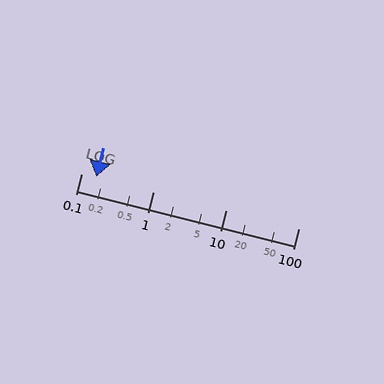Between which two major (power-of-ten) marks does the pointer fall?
The pointer is between 0.1 and 1.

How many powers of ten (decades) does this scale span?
The scale spans 3 decades, from 0.1 to 100.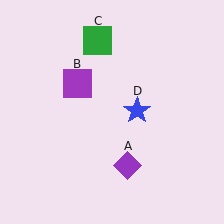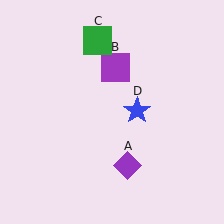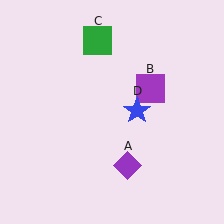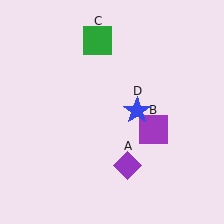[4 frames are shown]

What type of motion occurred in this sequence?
The purple square (object B) rotated clockwise around the center of the scene.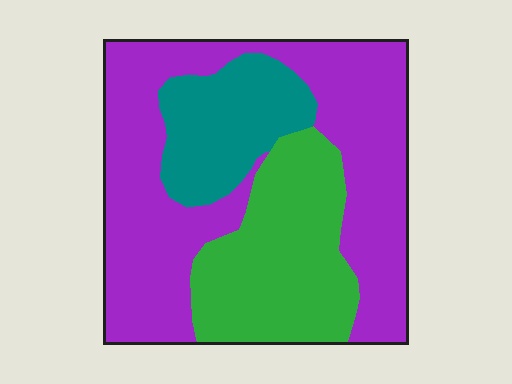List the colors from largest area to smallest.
From largest to smallest: purple, green, teal.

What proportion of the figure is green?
Green takes up between a sixth and a third of the figure.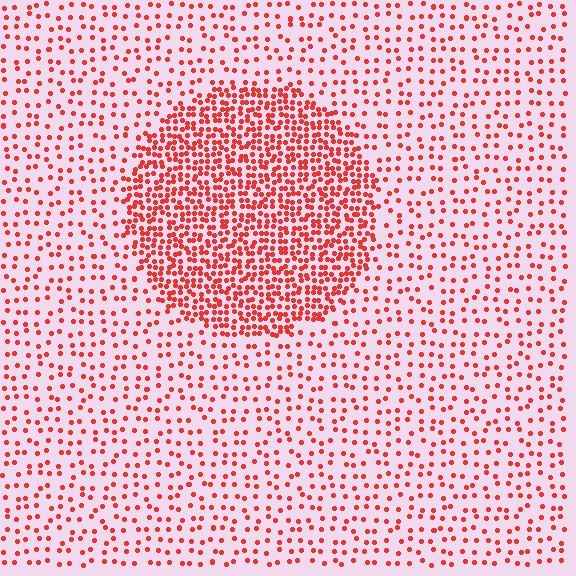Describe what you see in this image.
The image contains small red elements arranged at two different densities. A circle-shaped region is visible where the elements are more densely packed than the surrounding area.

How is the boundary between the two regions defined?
The boundary is defined by a change in element density (approximately 2.7x ratio). All elements are the same color, size, and shape.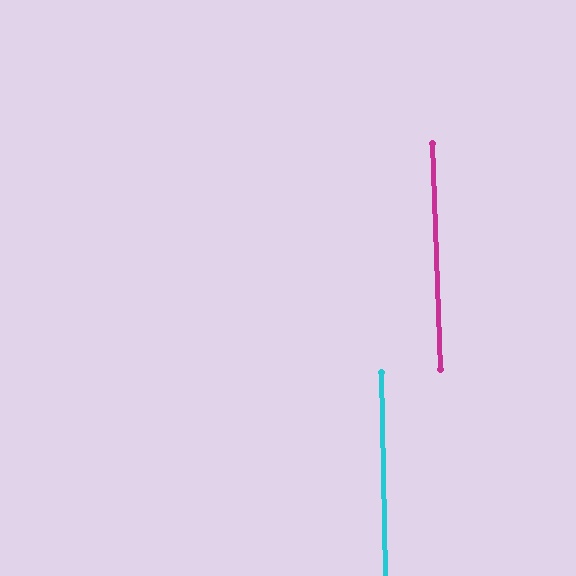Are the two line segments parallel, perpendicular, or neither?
Parallel — their directions differ by only 1.2°.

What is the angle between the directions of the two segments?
Approximately 1 degree.